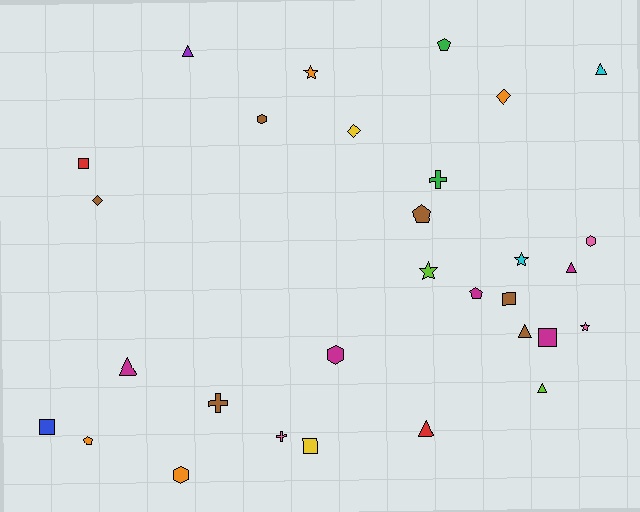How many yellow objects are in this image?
There are 2 yellow objects.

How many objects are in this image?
There are 30 objects.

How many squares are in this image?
There are 5 squares.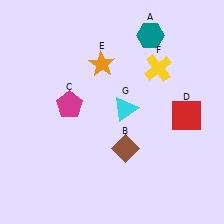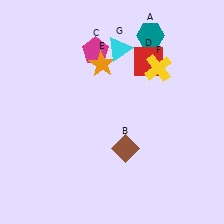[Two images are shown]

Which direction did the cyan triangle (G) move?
The cyan triangle (G) moved up.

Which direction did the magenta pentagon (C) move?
The magenta pentagon (C) moved up.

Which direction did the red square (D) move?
The red square (D) moved up.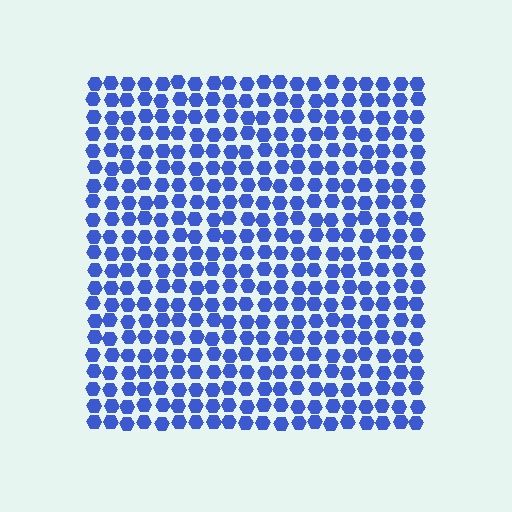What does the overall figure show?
The overall figure shows a square.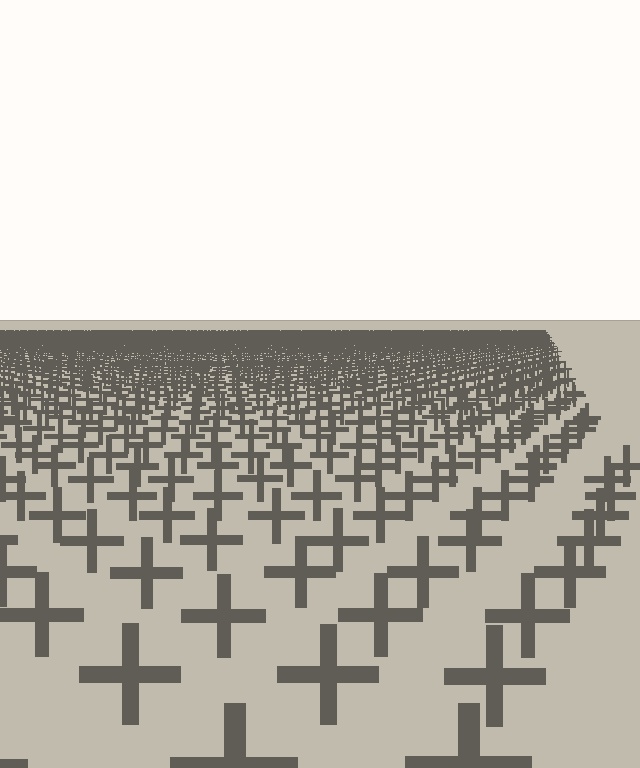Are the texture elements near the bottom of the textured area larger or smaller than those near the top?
Larger. Near the bottom, elements are closer to the viewer and appear at a bigger on-screen size.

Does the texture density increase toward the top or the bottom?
Density increases toward the top.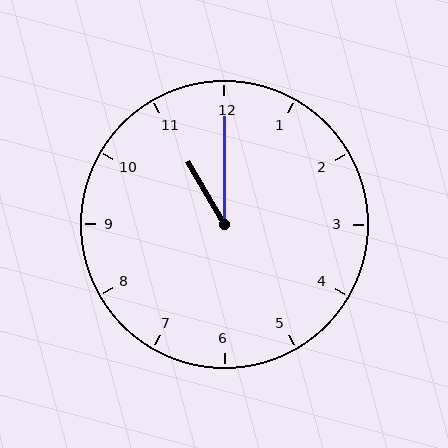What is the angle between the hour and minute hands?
Approximately 30 degrees.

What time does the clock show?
11:00.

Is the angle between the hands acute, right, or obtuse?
It is acute.